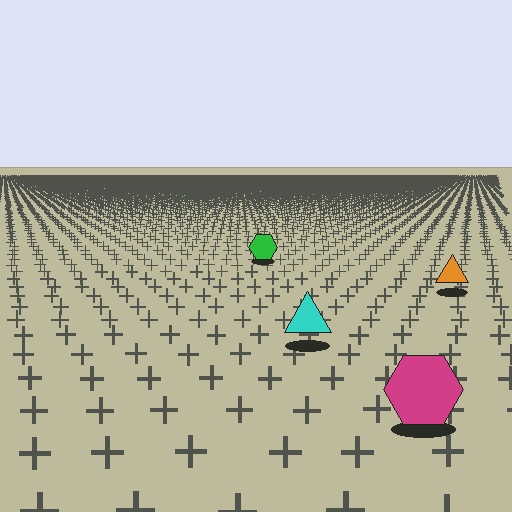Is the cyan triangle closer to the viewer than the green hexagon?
Yes. The cyan triangle is closer — you can tell from the texture gradient: the ground texture is coarser near it.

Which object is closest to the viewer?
The magenta hexagon is closest. The texture marks near it are larger and more spread out.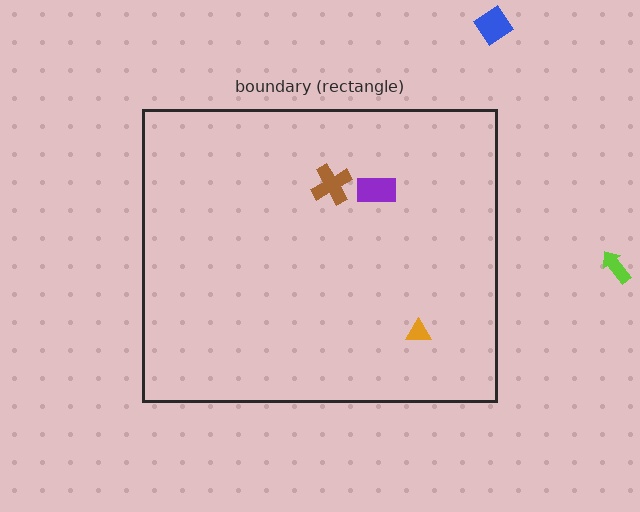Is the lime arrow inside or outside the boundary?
Outside.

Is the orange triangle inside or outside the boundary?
Inside.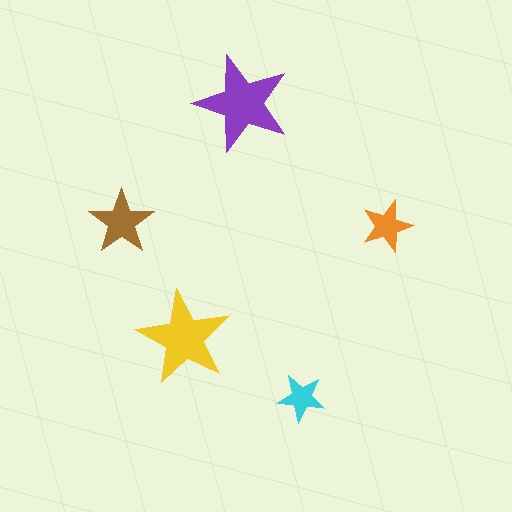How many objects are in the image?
There are 5 objects in the image.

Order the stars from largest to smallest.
the purple one, the yellow one, the brown one, the orange one, the cyan one.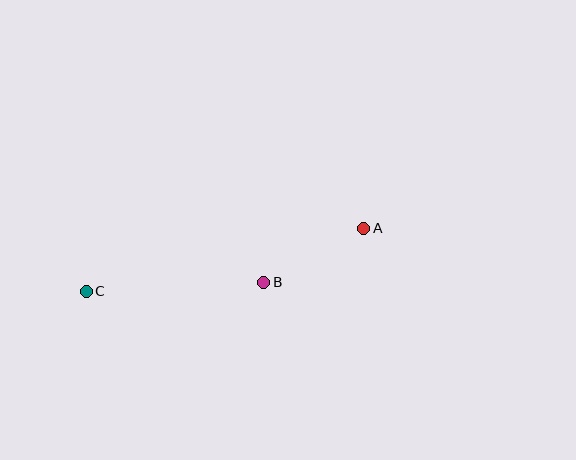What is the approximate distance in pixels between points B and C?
The distance between B and C is approximately 178 pixels.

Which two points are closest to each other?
Points A and B are closest to each other.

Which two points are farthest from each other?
Points A and C are farthest from each other.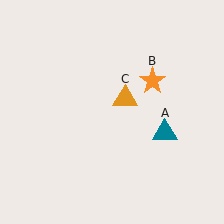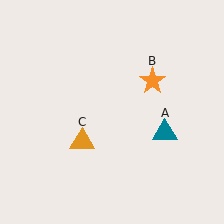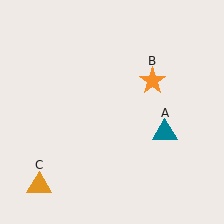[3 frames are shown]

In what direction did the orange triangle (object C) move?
The orange triangle (object C) moved down and to the left.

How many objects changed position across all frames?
1 object changed position: orange triangle (object C).